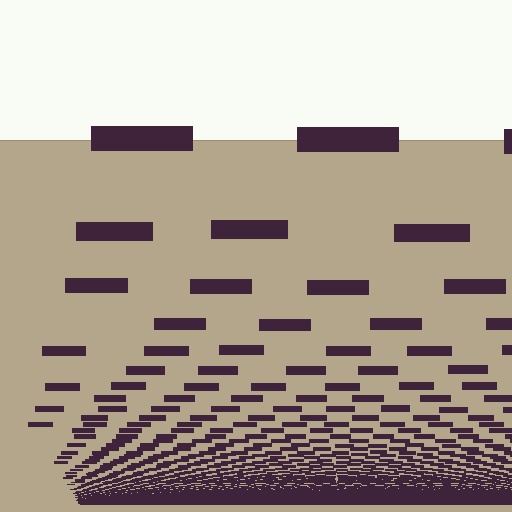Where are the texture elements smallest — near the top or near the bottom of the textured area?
Near the bottom.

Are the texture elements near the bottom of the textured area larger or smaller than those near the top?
Smaller. The gradient is inverted — elements near the bottom are smaller and denser.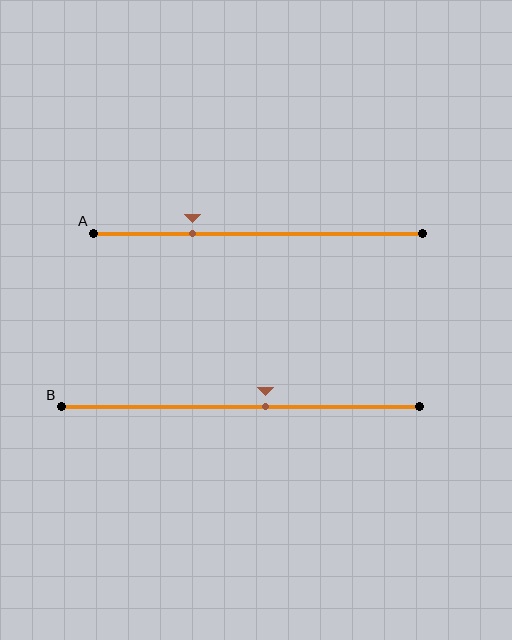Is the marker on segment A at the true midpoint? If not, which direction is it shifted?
No, the marker on segment A is shifted to the left by about 20% of the segment length.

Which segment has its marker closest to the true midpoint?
Segment B has its marker closest to the true midpoint.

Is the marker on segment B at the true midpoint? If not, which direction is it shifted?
No, the marker on segment B is shifted to the right by about 7% of the segment length.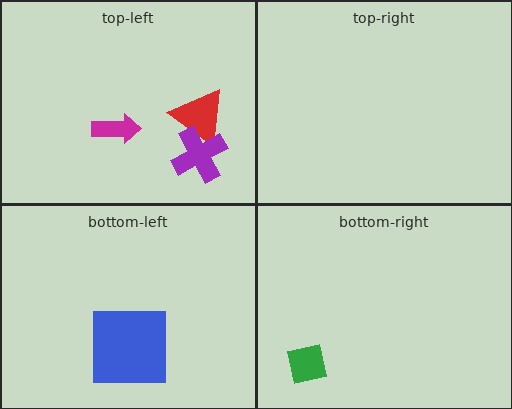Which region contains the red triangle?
The top-left region.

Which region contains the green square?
The bottom-right region.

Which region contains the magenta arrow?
The top-left region.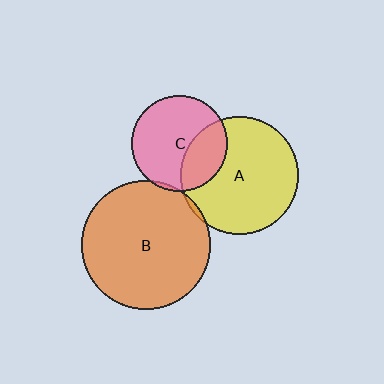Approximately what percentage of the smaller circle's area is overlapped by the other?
Approximately 5%.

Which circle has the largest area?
Circle B (orange).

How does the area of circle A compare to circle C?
Approximately 1.5 times.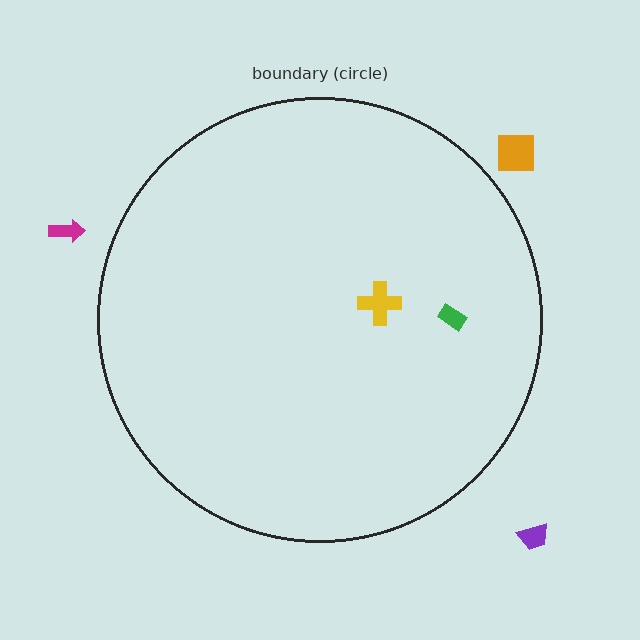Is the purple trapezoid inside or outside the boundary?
Outside.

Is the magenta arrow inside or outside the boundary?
Outside.